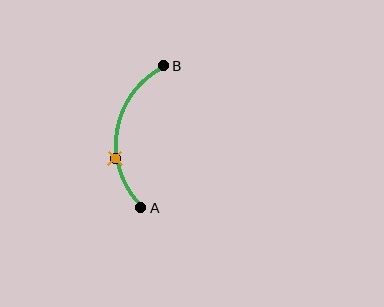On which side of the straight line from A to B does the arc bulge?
The arc bulges to the left of the straight line connecting A and B.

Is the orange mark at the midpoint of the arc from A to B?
No. The orange mark lies on the arc but is closer to endpoint A. The arc midpoint would be at the point on the curve equidistant along the arc from both A and B.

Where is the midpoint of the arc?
The arc midpoint is the point on the curve farthest from the straight line joining A and B. It sits to the left of that line.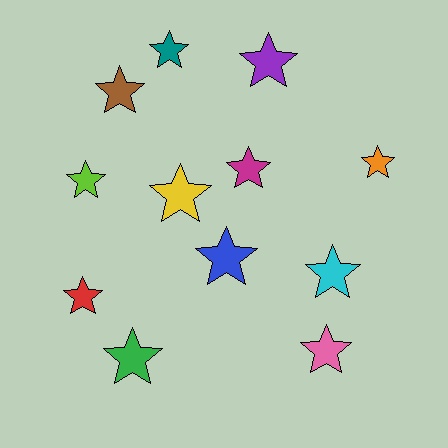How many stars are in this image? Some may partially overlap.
There are 12 stars.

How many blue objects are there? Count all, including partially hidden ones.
There is 1 blue object.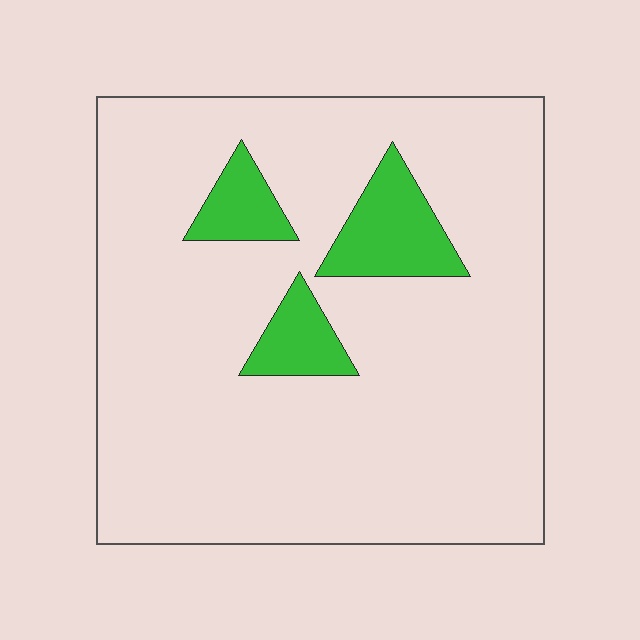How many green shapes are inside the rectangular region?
3.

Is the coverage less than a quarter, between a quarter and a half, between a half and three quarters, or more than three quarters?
Less than a quarter.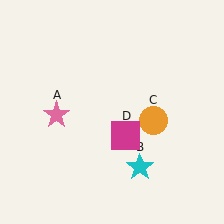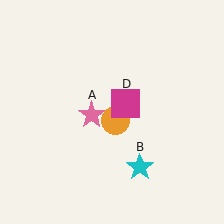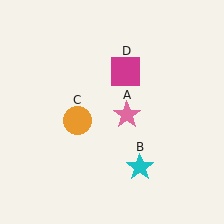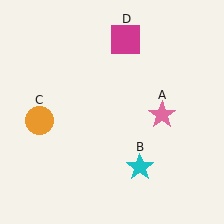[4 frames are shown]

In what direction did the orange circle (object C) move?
The orange circle (object C) moved left.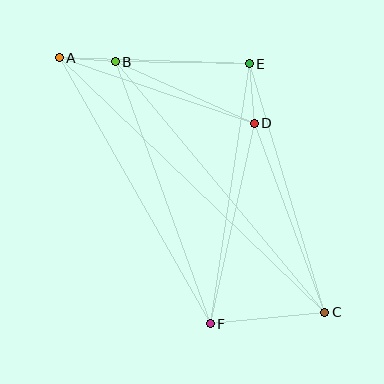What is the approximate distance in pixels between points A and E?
The distance between A and E is approximately 190 pixels.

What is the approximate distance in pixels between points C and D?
The distance between C and D is approximately 202 pixels.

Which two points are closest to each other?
Points A and B are closest to each other.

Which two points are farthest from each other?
Points A and C are farthest from each other.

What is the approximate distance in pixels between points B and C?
The distance between B and C is approximately 327 pixels.